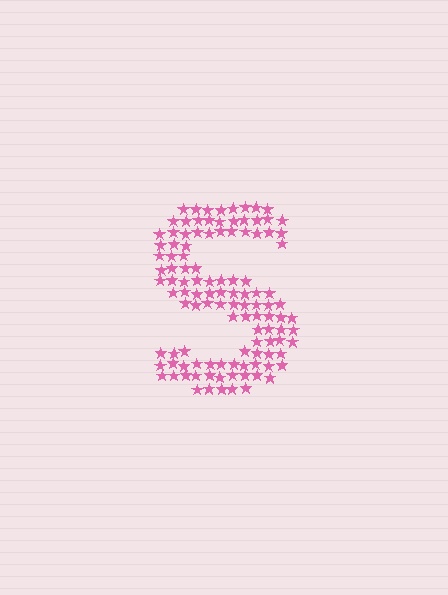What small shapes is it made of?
It is made of small stars.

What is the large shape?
The large shape is the letter S.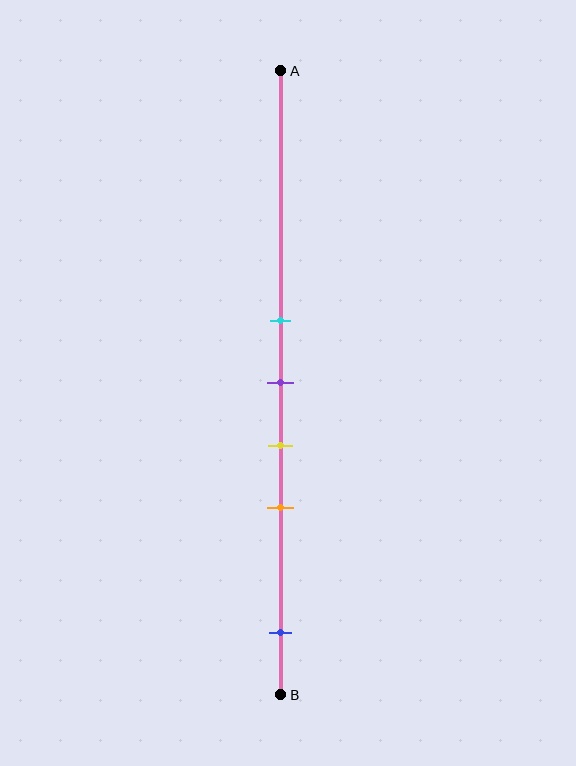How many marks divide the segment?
There are 5 marks dividing the segment.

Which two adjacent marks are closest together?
The cyan and purple marks are the closest adjacent pair.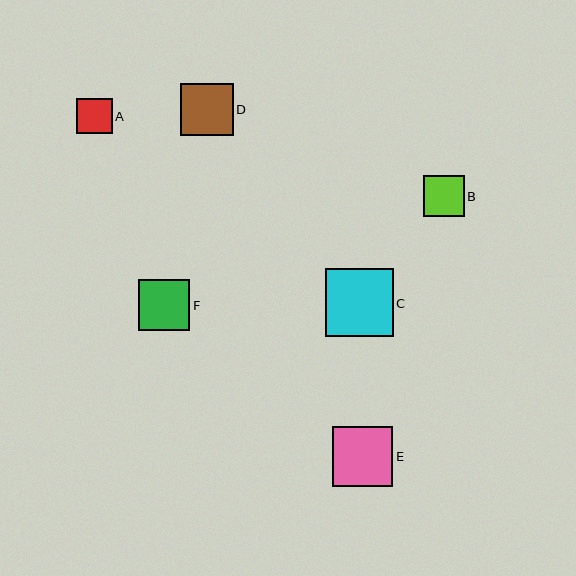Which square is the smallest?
Square A is the smallest with a size of approximately 35 pixels.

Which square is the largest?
Square C is the largest with a size of approximately 68 pixels.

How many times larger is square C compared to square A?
Square C is approximately 1.9 times the size of square A.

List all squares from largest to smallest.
From largest to smallest: C, E, D, F, B, A.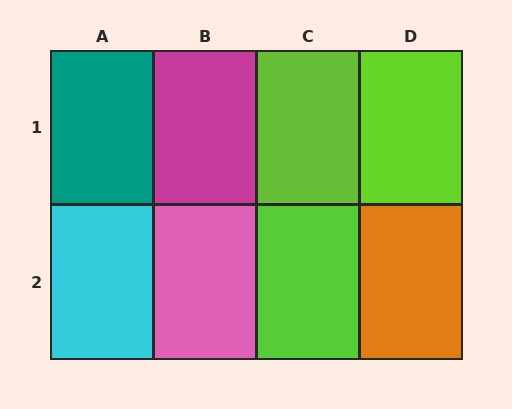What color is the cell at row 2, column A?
Cyan.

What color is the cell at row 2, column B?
Pink.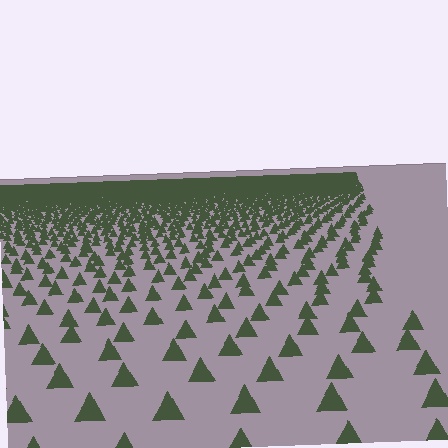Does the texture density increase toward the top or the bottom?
Density increases toward the top.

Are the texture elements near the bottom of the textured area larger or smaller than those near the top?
Larger. Near the bottom, elements are closer to the viewer and appear at a bigger on-screen size.